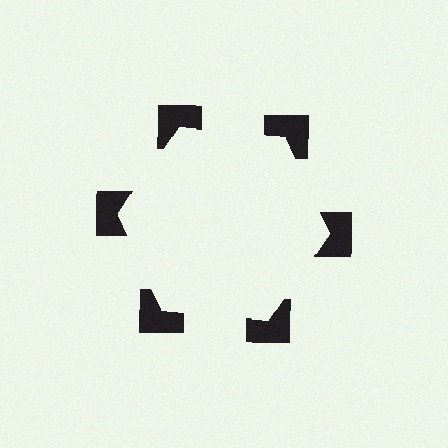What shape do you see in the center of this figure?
An illusory hexagon — its edges are inferred from the aligned wedge cuts in the notched squares, not physically drawn.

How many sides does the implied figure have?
6 sides.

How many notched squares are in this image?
There are 6 — one at each vertex of the illusory hexagon.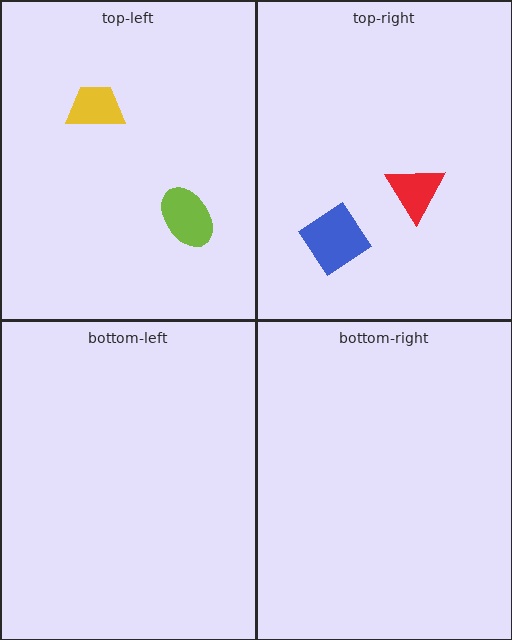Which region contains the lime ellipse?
The top-left region.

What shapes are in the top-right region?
The red triangle, the blue diamond.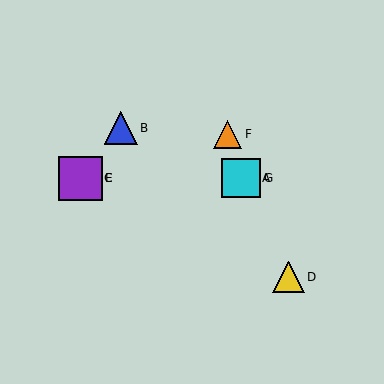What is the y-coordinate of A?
Object A is at y≈178.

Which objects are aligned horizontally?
Objects A, C, E, G are aligned horizontally.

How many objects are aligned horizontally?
4 objects (A, C, E, G) are aligned horizontally.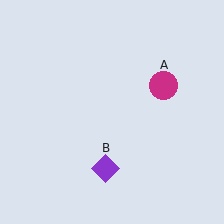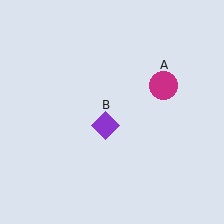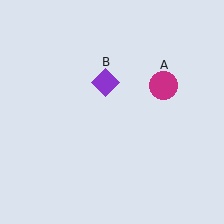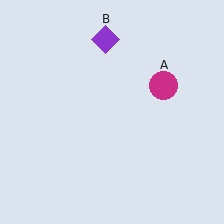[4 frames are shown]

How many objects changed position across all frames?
1 object changed position: purple diamond (object B).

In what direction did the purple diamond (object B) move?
The purple diamond (object B) moved up.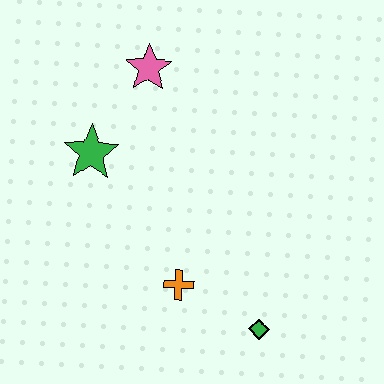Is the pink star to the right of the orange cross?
No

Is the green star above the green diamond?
Yes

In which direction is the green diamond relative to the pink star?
The green diamond is below the pink star.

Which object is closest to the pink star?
The green star is closest to the pink star.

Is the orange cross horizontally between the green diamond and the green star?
Yes